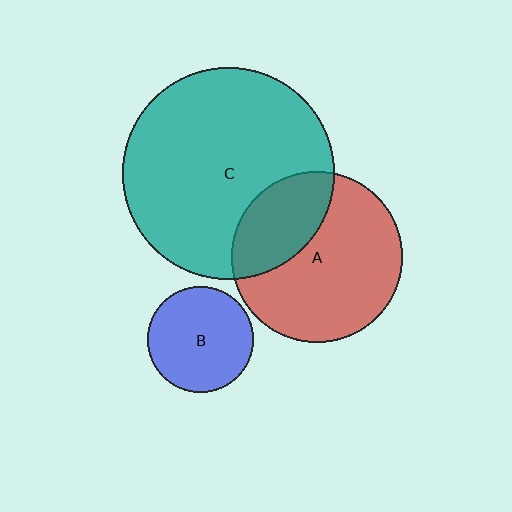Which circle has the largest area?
Circle C (teal).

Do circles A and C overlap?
Yes.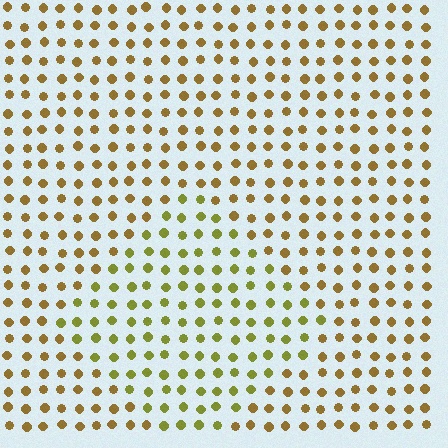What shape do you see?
I see a diamond.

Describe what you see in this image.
The image is filled with small brown elements in a uniform arrangement. A diamond-shaped region is visible where the elements are tinted to a slightly different hue, forming a subtle color boundary.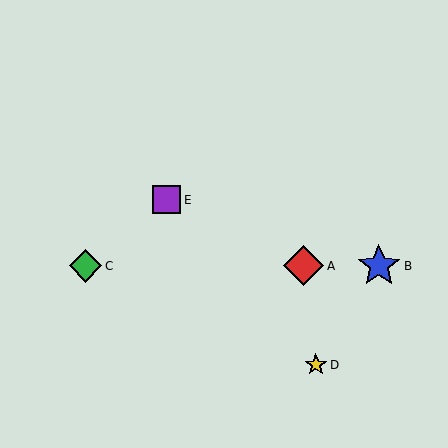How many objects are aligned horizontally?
3 objects (A, B, C) are aligned horizontally.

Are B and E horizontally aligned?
No, B is at y≈266 and E is at y≈200.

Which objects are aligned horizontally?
Objects A, B, C are aligned horizontally.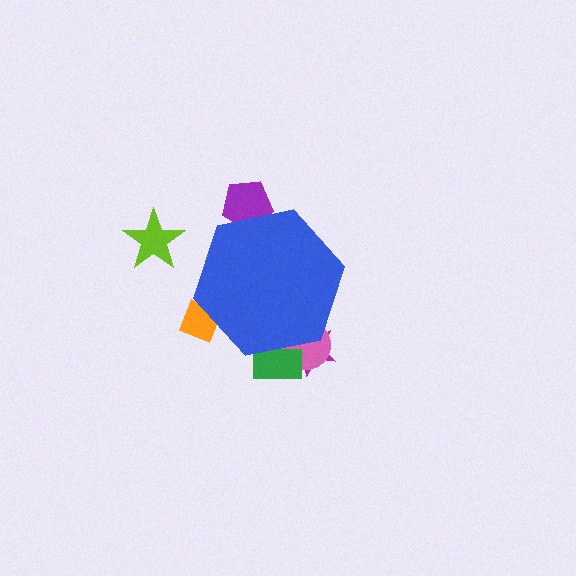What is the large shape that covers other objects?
A blue hexagon.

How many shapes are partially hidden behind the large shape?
5 shapes are partially hidden.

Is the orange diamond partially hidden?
Yes, the orange diamond is partially hidden behind the blue hexagon.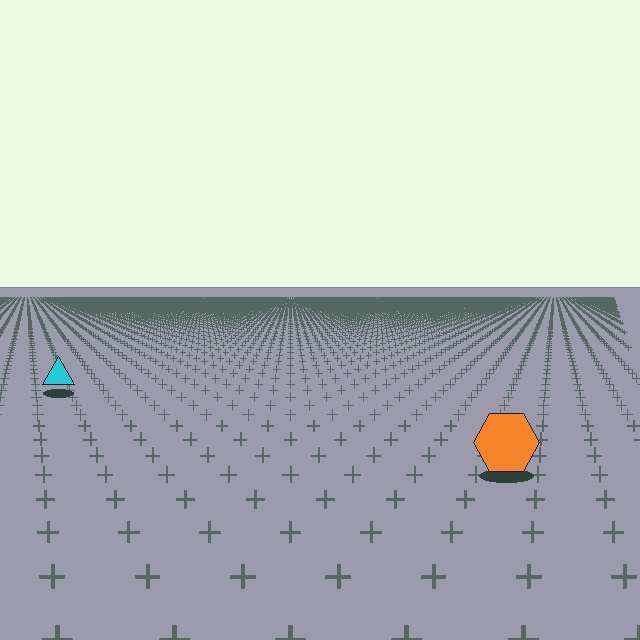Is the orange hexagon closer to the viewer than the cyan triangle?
Yes. The orange hexagon is closer — you can tell from the texture gradient: the ground texture is coarser near it.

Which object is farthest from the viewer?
The cyan triangle is farthest from the viewer. It appears smaller and the ground texture around it is denser.